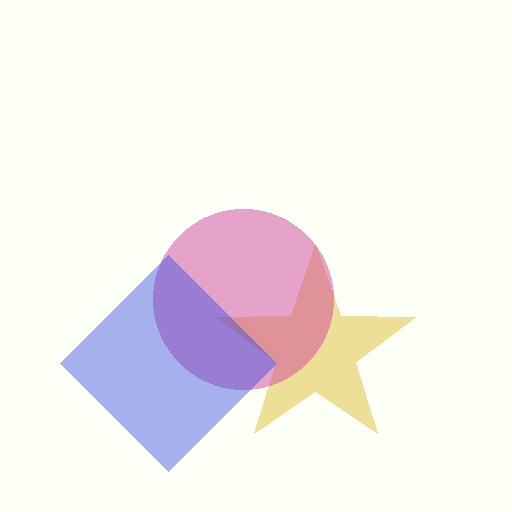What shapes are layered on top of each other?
The layered shapes are: a yellow star, a magenta circle, a blue diamond.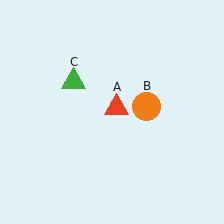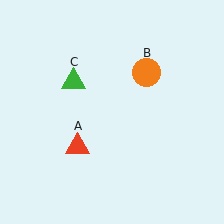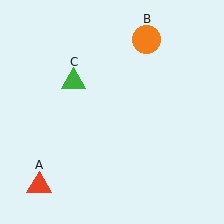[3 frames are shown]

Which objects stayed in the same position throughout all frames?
Green triangle (object C) remained stationary.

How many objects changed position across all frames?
2 objects changed position: red triangle (object A), orange circle (object B).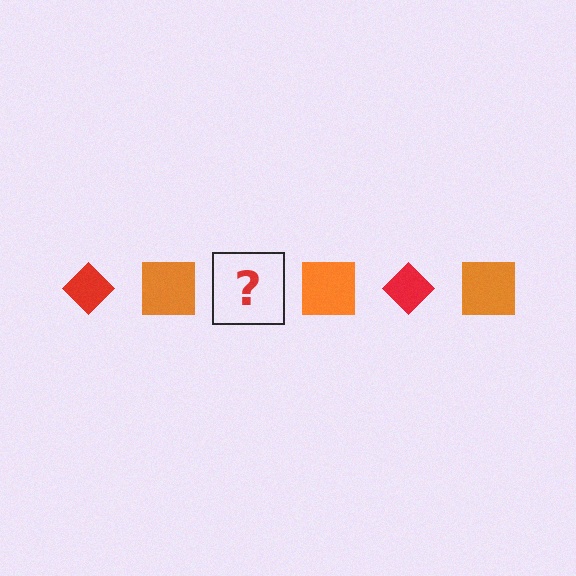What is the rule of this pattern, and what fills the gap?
The rule is that the pattern alternates between red diamond and orange square. The gap should be filled with a red diamond.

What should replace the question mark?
The question mark should be replaced with a red diamond.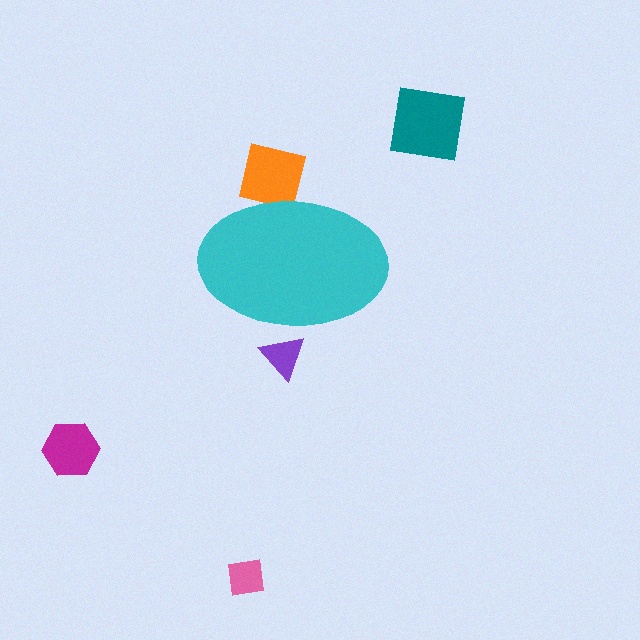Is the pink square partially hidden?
No, the pink square is fully visible.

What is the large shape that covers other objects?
A cyan ellipse.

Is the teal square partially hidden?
No, the teal square is fully visible.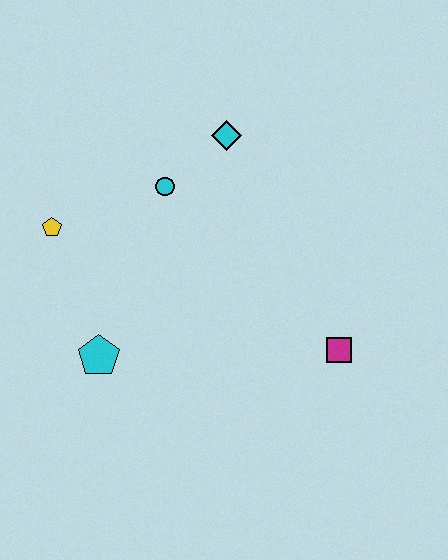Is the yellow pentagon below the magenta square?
No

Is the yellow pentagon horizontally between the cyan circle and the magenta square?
No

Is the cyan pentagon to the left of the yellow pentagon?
No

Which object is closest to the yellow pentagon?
The cyan circle is closest to the yellow pentagon.